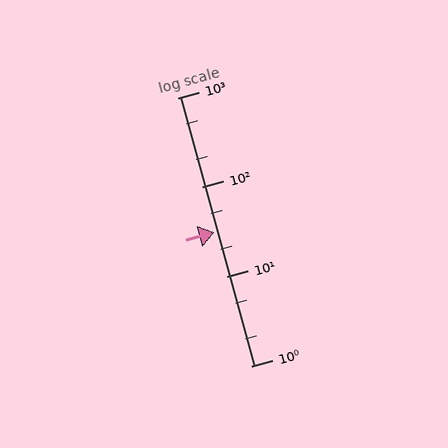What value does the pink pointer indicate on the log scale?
The pointer indicates approximately 31.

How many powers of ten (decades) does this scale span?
The scale spans 3 decades, from 1 to 1000.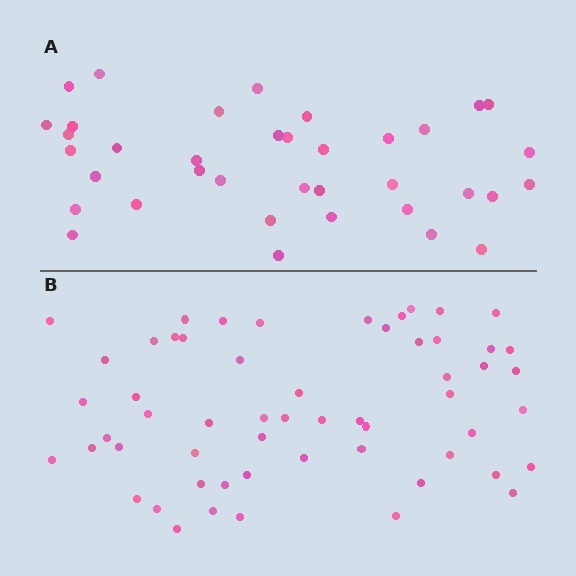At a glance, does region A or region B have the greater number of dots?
Region B (the bottom region) has more dots.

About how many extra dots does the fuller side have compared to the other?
Region B has approximately 20 more dots than region A.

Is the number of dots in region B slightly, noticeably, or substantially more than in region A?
Region B has substantially more. The ratio is roughly 1.5 to 1.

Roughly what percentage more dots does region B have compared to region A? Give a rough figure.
About 55% more.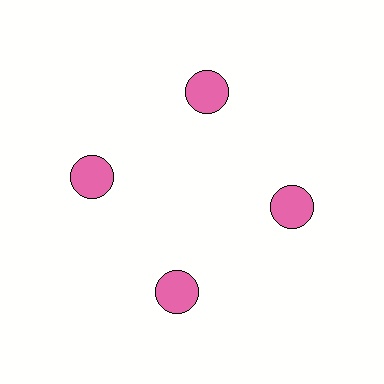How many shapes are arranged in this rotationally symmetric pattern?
There are 4 shapes, arranged in 4 groups of 1.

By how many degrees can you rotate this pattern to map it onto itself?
The pattern maps onto itself every 90 degrees of rotation.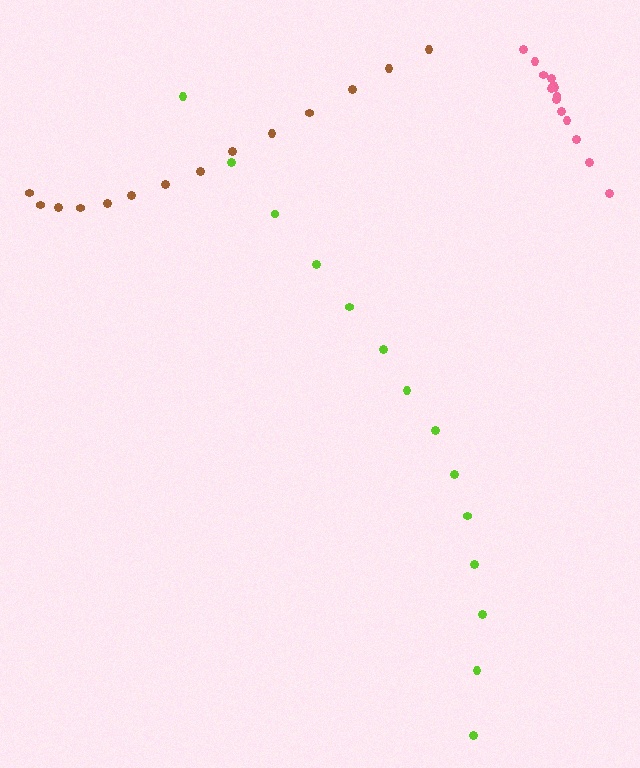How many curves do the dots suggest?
There are 3 distinct paths.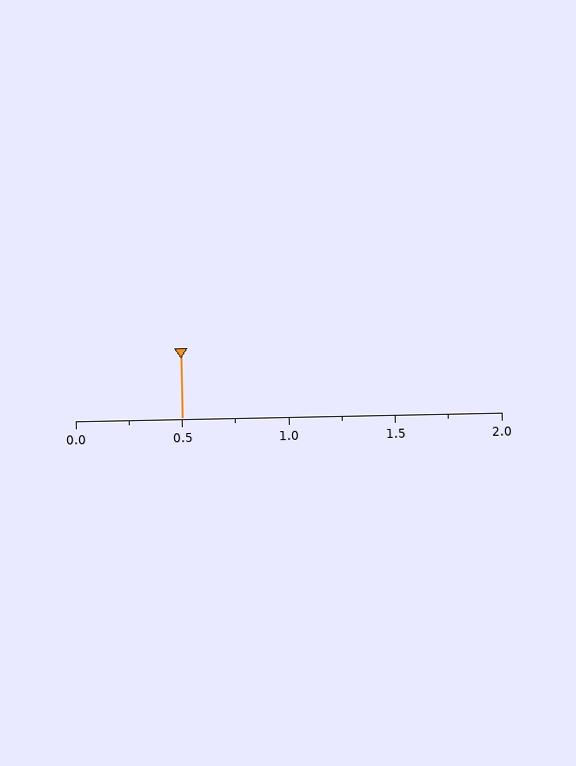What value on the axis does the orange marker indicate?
The marker indicates approximately 0.5.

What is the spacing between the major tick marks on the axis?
The major ticks are spaced 0.5 apart.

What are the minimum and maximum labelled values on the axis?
The axis runs from 0.0 to 2.0.